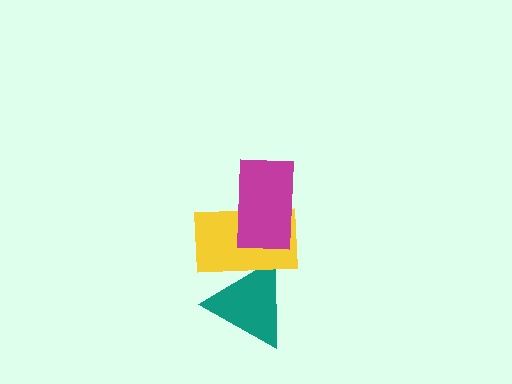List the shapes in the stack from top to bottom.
From top to bottom: the magenta rectangle, the yellow rectangle, the teal triangle.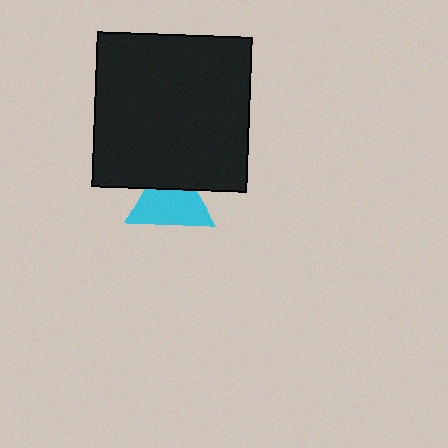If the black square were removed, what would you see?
You would see the complete cyan triangle.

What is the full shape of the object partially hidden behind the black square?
The partially hidden object is a cyan triangle.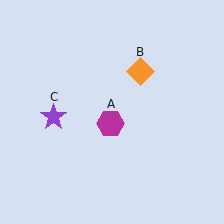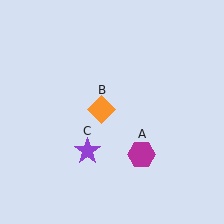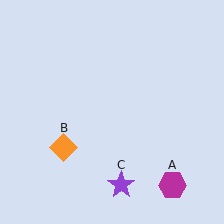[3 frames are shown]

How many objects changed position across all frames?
3 objects changed position: magenta hexagon (object A), orange diamond (object B), purple star (object C).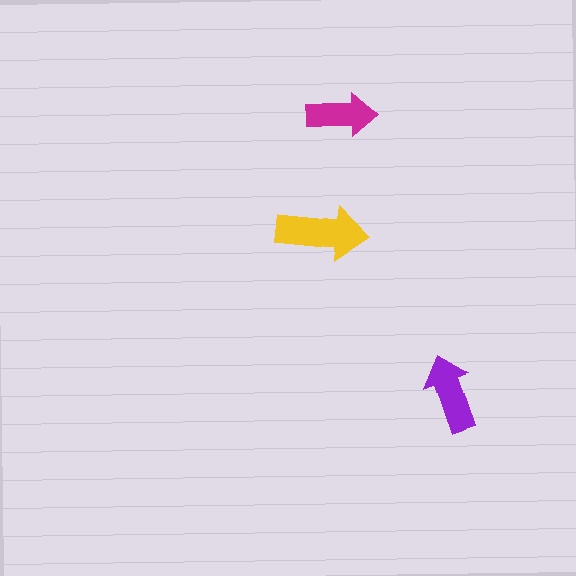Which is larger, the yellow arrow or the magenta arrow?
The yellow one.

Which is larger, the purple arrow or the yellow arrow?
The yellow one.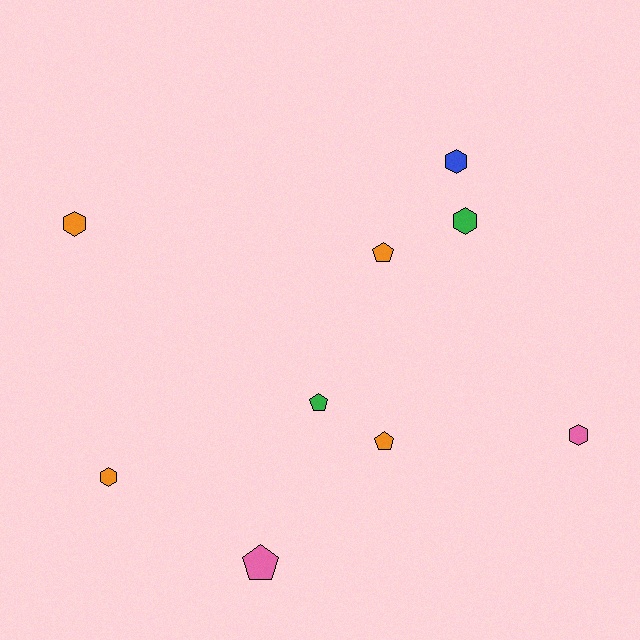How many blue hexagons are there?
There is 1 blue hexagon.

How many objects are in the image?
There are 9 objects.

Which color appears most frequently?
Orange, with 4 objects.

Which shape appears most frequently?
Hexagon, with 5 objects.